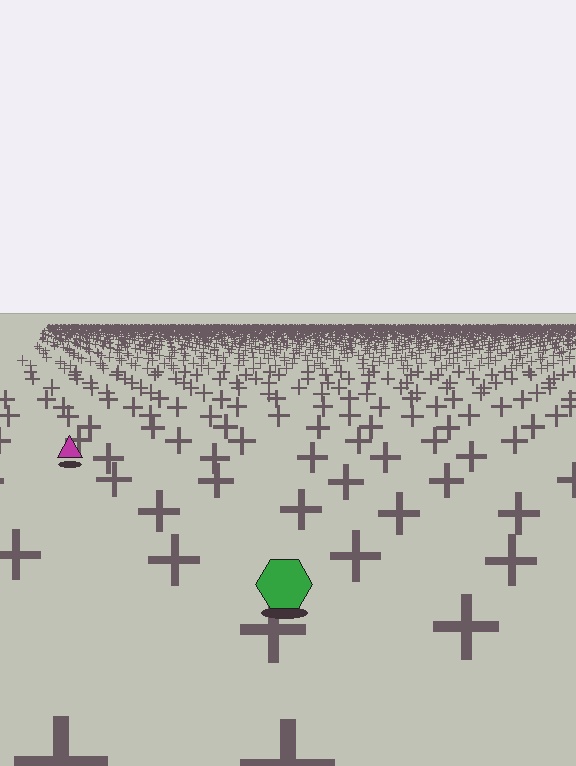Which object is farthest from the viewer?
The magenta triangle is farthest from the viewer. It appears smaller and the ground texture around it is denser.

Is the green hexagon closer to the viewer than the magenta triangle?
Yes. The green hexagon is closer — you can tell from the texture gradient: the ground texture is coarser near it.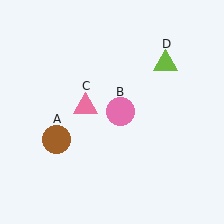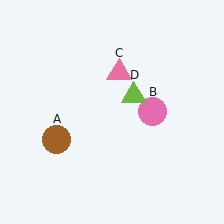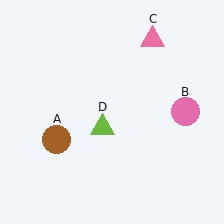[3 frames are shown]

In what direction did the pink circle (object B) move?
The pink circle (object B) moved right.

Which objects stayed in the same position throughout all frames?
Brown circle (object A) remained stationary.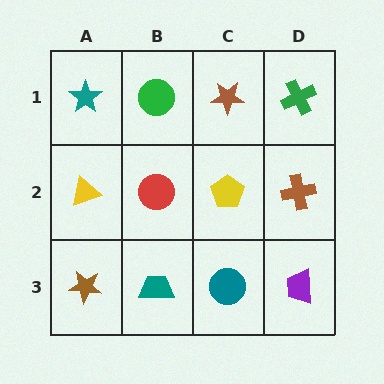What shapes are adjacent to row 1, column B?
A red circle (row 2, column B), a teal star (row 1, column A), a brown star (row 1, column C).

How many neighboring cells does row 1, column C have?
3.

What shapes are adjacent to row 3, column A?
A yellow triangle (row 2, column A), a teal trapezoid (row 3, column B).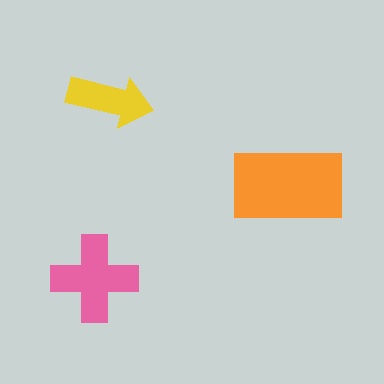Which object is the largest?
The orange rectangle.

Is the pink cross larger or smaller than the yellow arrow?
Larger.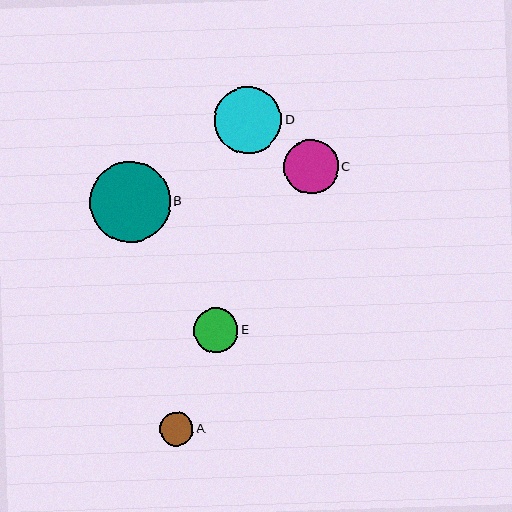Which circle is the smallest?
Circle A is the smallest with a size of approximately 33 pixels.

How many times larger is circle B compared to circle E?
Circle B is approximately 1.8 times the size of circle E.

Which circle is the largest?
Circle B is the largest with a size of approximately 81 pixels.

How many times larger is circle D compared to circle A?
Circle D is approximately 2.0 times the size of circle A.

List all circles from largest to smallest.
From largest to smallest: B, D, C, E, A.